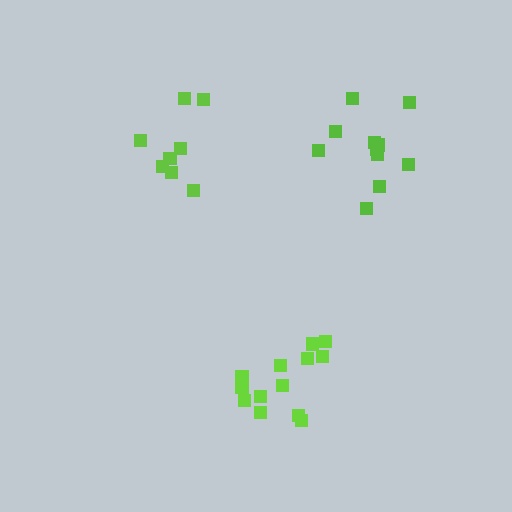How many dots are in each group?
Group 1: 11 dots, Group 2: 8 dots, Group 3: 13 dots (32 total).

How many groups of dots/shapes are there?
There are 3 groups.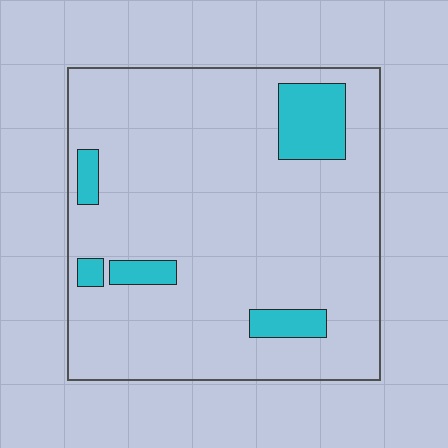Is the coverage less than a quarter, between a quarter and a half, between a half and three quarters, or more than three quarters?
Less than a quarter.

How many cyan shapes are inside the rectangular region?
5.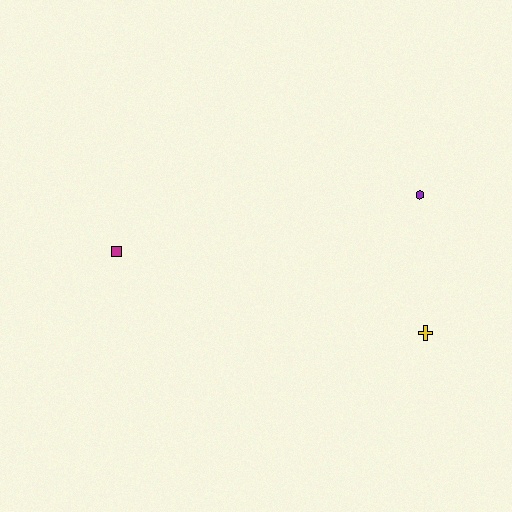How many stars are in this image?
There are no stars.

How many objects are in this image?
There are 3 objects.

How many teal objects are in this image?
There are no teal objects.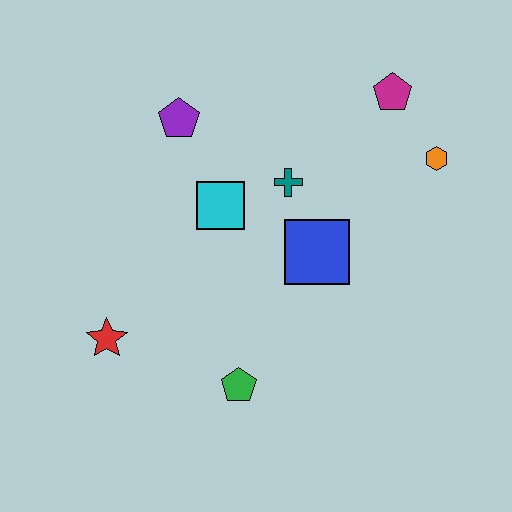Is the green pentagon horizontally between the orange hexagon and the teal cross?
No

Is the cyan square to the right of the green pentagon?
No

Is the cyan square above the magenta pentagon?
No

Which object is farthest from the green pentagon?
The magenta pentagon is farthest from the green pentagon.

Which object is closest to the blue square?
The teal cross is closest to the blue square.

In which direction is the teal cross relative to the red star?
The teal cross is to the right of the red star.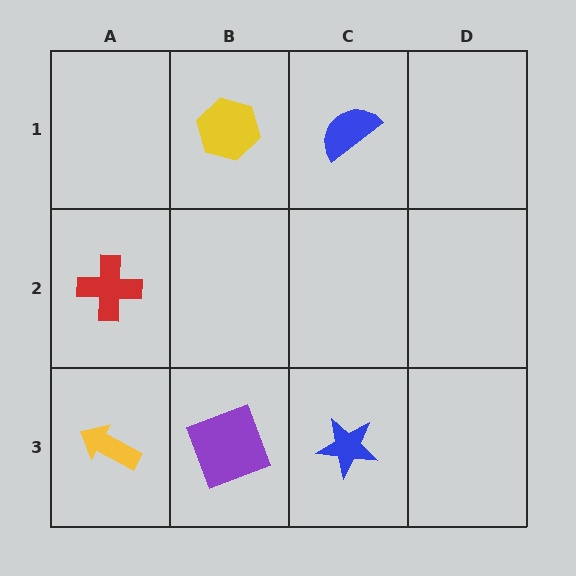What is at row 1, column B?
A yellow hexagon.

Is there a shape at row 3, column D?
No, that cell is empty.